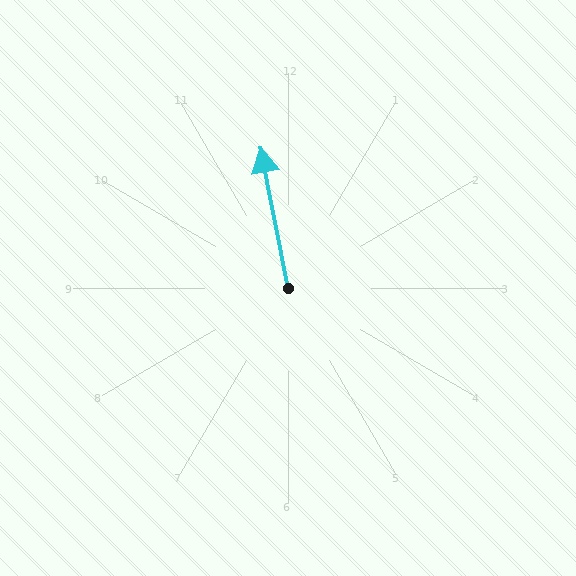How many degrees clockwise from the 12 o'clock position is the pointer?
Approximately 349 degrees.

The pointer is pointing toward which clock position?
Roughly 12 o'clock.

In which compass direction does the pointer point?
North.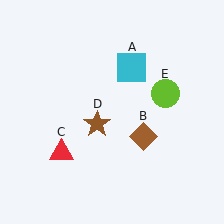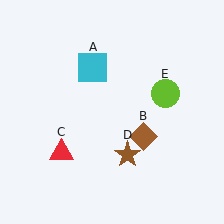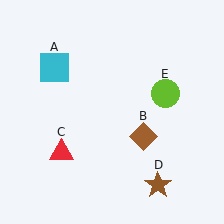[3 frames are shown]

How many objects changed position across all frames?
2 objects changed position: cyan square (object A), brown star (object D).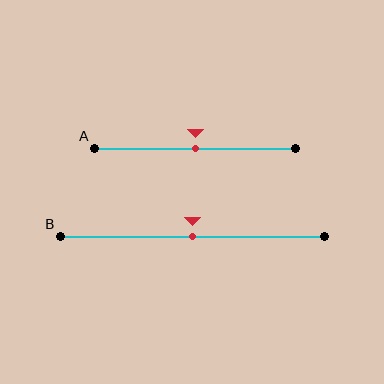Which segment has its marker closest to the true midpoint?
Segment A has its marker closest to the true midpoint.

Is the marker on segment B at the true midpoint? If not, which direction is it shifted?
Yes, the marker on segment B is at the true midpoint.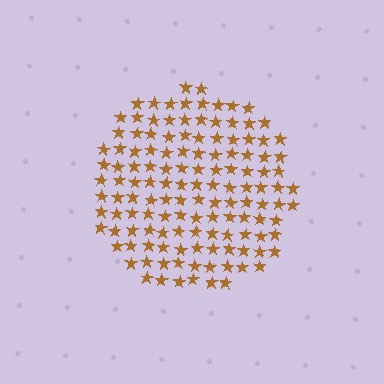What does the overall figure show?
The overall figure shows a circle.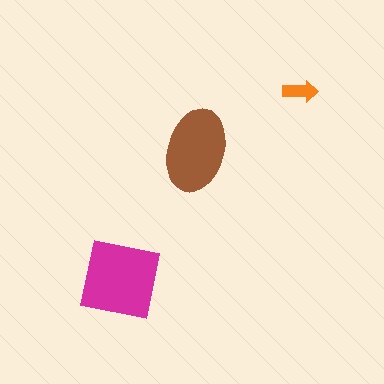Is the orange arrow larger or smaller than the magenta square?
Smaller.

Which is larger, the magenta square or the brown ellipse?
The magenta square.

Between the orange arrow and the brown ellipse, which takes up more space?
The brown ellipse.